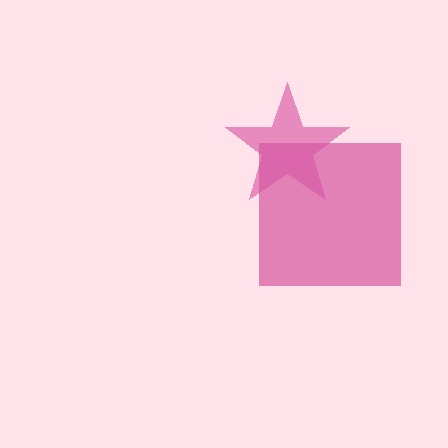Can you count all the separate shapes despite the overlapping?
Yes, there are 2 separate shapes.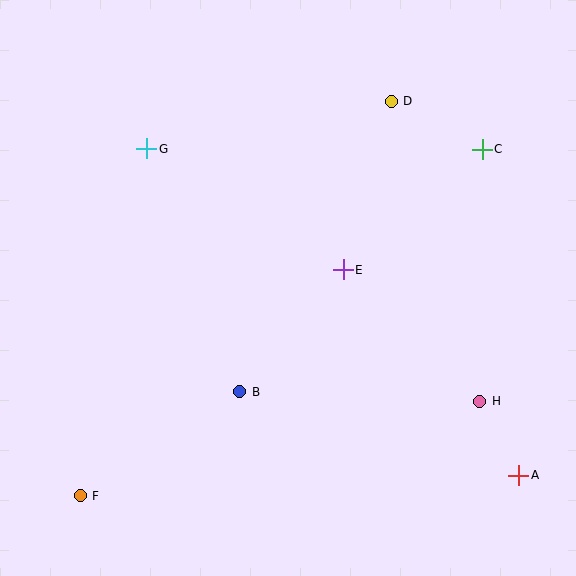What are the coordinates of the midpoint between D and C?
The midpoint between D and C is at (437, 125).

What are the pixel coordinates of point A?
Point A is at (519, 475).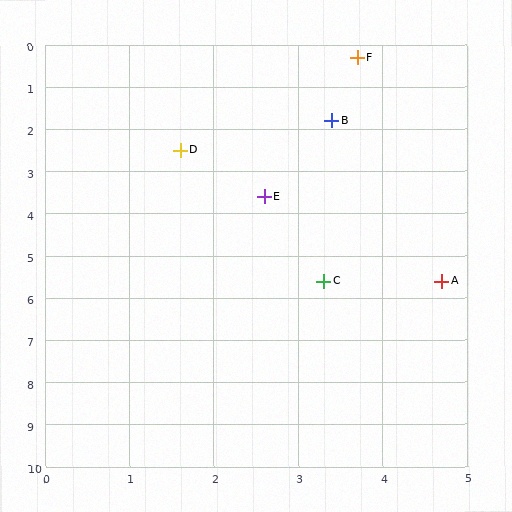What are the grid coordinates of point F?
Point F is at approximately (3.7, 0.3).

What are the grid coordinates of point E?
Point E is at approximately (2.6, 3.6).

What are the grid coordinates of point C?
Point C is at approximately (3.3, 5.6).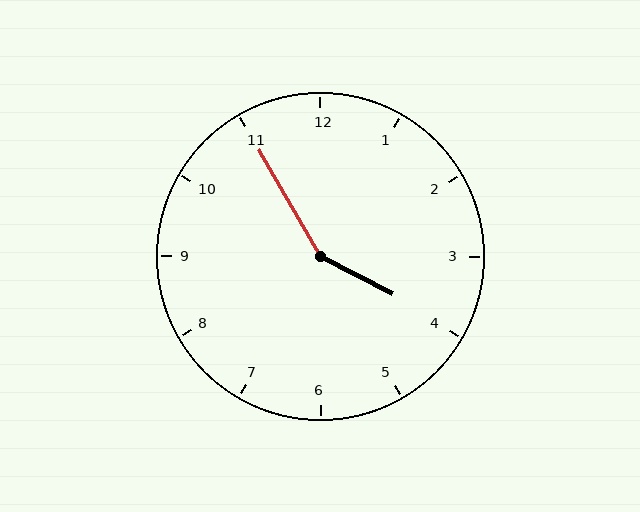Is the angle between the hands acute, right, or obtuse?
It is obtuse.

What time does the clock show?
3:55.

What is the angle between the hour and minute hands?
Approximately 148 degrees.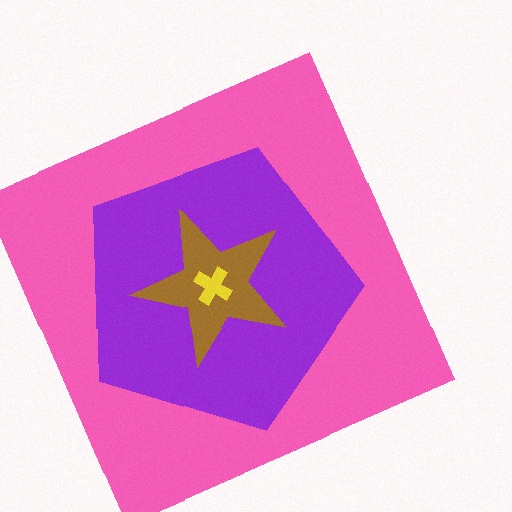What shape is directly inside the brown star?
The yellow cross.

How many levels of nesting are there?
4.